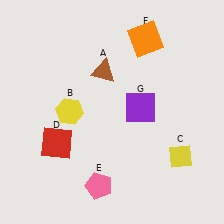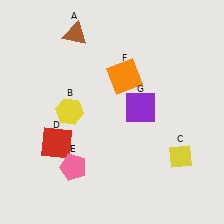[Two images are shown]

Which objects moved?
The objects that moved are: the brown triangle (A), the pink pentagon (E), the orange square (F).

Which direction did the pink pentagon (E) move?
The pink pentagon (E) moved left.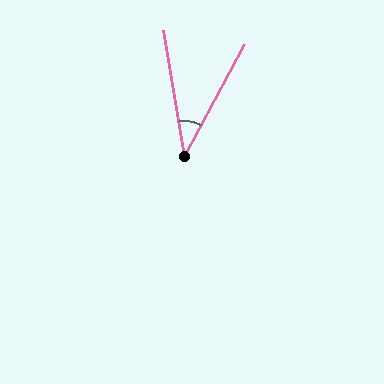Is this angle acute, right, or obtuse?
It is acute.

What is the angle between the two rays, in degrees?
Approximately 38 degrees.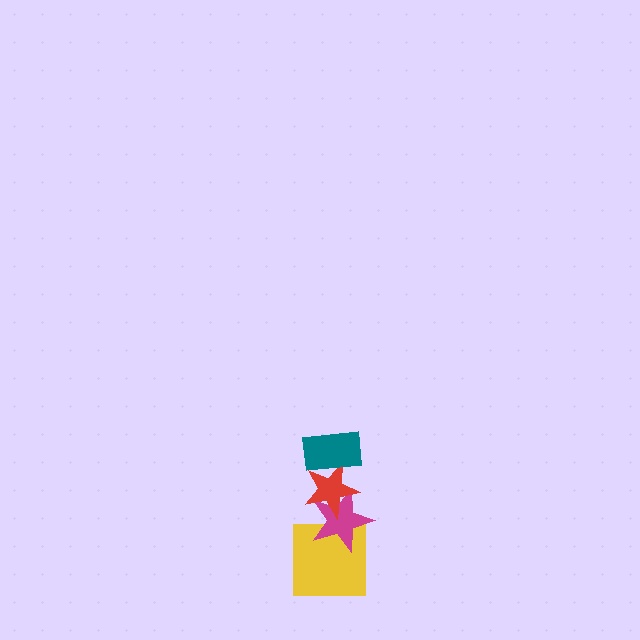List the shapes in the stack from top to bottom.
From top to bottom: the teal rectangle, the red star, the magenta star, the yellow square.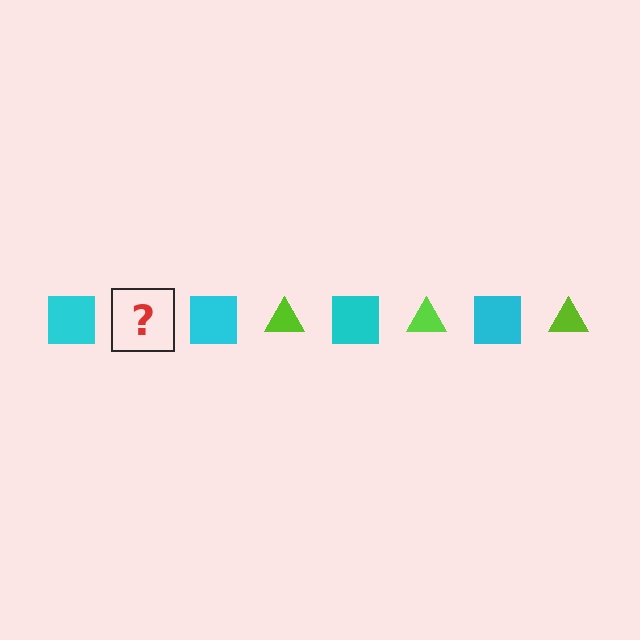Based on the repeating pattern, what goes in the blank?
The blank should be a lime triangle.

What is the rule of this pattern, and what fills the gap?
The rule is that the pattern alternates between cyan square and lime triangle. The gap should be filled with a lime triangle.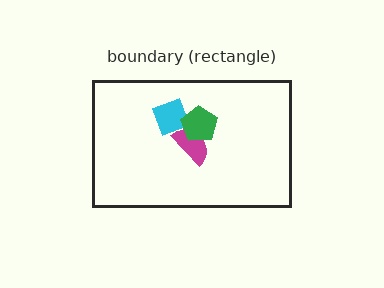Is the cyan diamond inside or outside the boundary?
Inside.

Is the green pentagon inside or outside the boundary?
Inside.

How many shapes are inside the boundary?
3 inside, 0 outside.